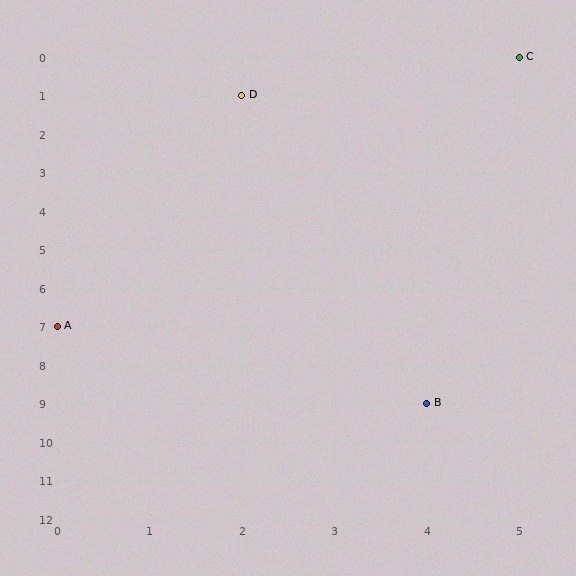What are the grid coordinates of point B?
Point B is at grid coordinates (4, 9).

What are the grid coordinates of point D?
Point D is at grid coordinates (2, 1).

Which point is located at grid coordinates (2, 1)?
Point D is at (2, 1).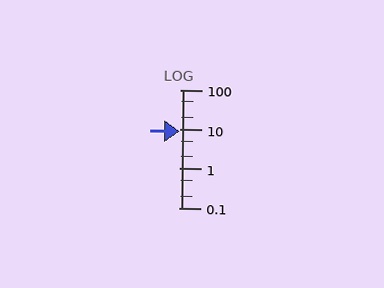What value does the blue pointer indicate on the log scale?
The pointer indicates approximately 8.9.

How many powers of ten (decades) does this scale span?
The scale spans 3 decades, from 0.1 to 100.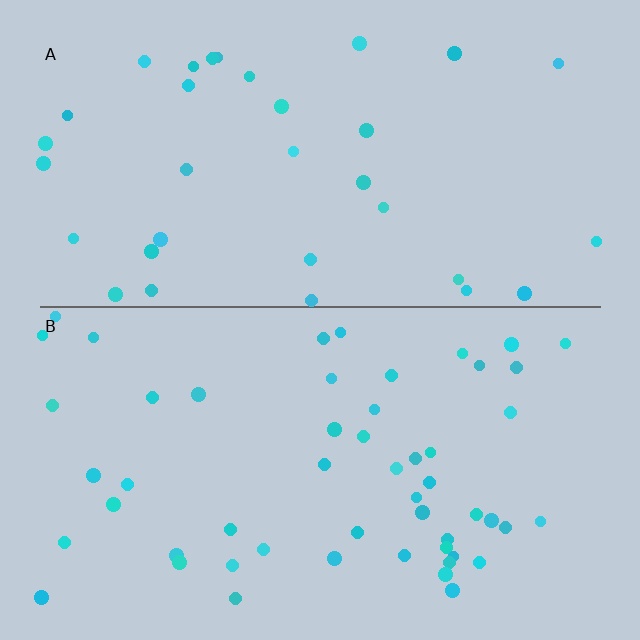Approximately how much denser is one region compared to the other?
Approximately 1.6× — region B over region A.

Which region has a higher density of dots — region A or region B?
B (the bottom).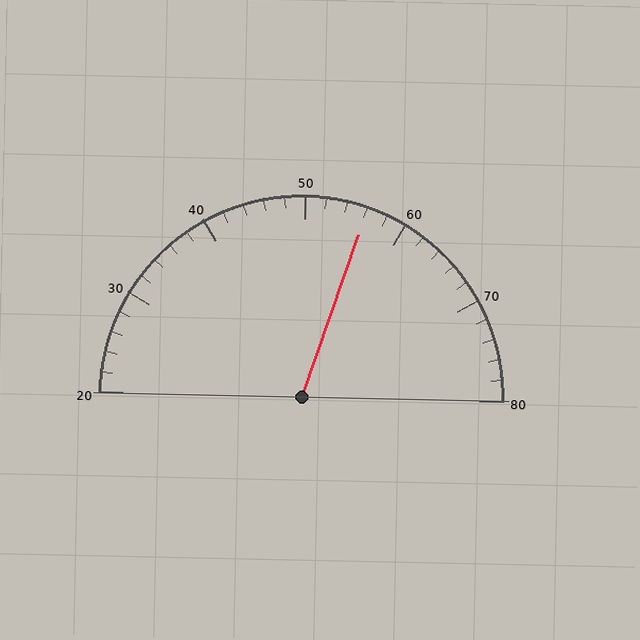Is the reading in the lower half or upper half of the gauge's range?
The reading is in the upper half of the range (20 to 80).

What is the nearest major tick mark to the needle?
The nearest major tick mark is 60.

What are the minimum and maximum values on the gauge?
The gauge ranges from 20 to 80.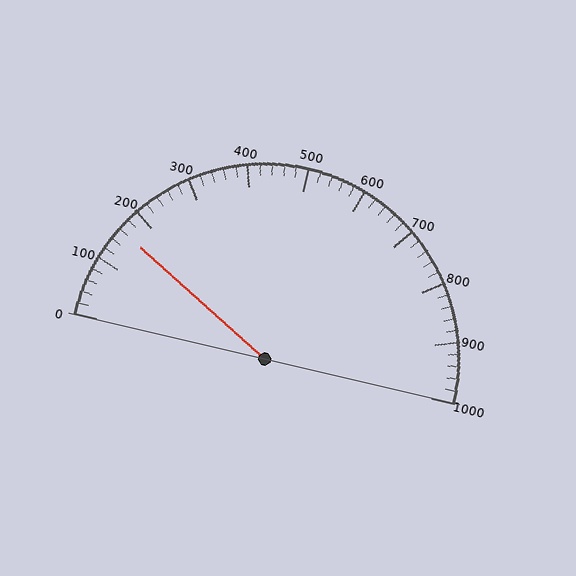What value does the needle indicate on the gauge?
The needle indicates approximately 160.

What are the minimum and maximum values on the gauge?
The gauge ranges from 0 to 1000.